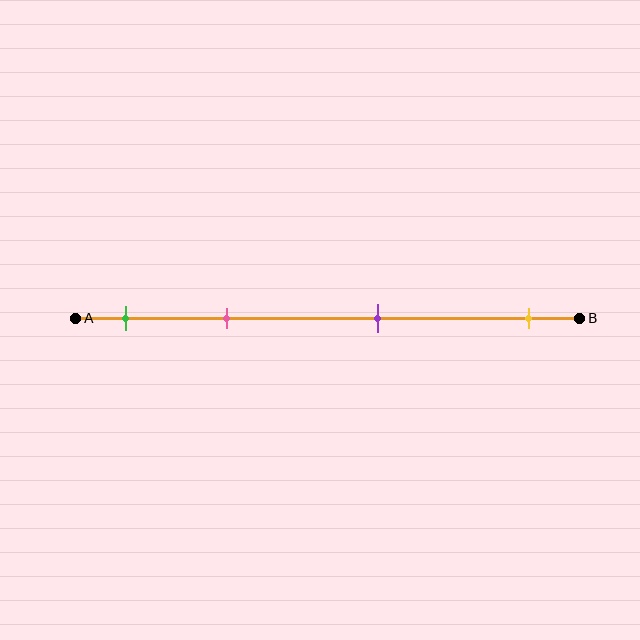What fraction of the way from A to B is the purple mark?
The purple mark is approximately 60% (0.6) of the way from A to B.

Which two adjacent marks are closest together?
The green and pink marks are the closest adjacent pair.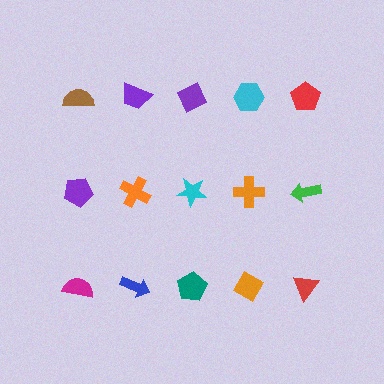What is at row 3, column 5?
A red triangle.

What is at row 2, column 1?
A purple pentagon.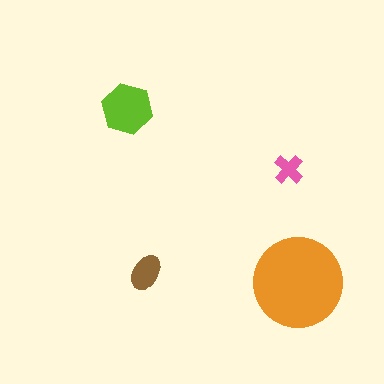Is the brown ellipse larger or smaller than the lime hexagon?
Smaller.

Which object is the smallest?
The pink cross.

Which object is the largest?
The orange circle.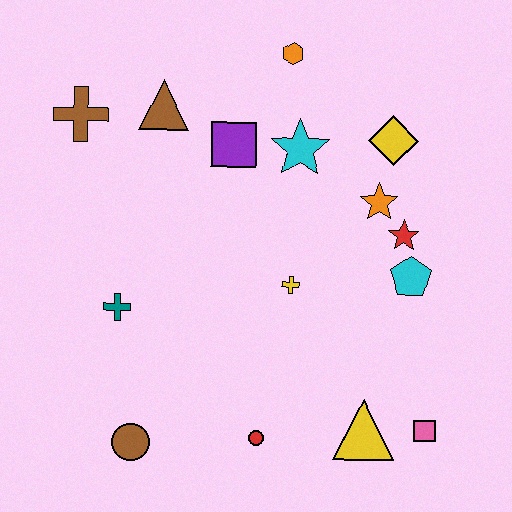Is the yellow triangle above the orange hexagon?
No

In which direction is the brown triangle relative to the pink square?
The brown triangle is above the pink square.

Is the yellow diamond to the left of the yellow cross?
No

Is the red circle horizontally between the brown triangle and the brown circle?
No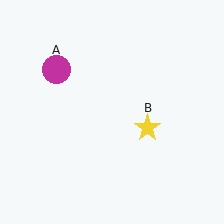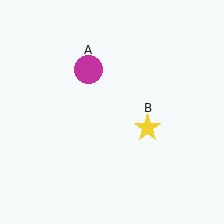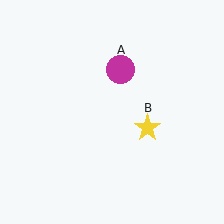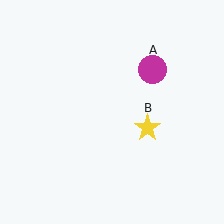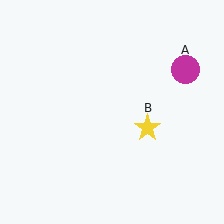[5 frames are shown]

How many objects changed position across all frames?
1 object changed position: magenta circle (object A).